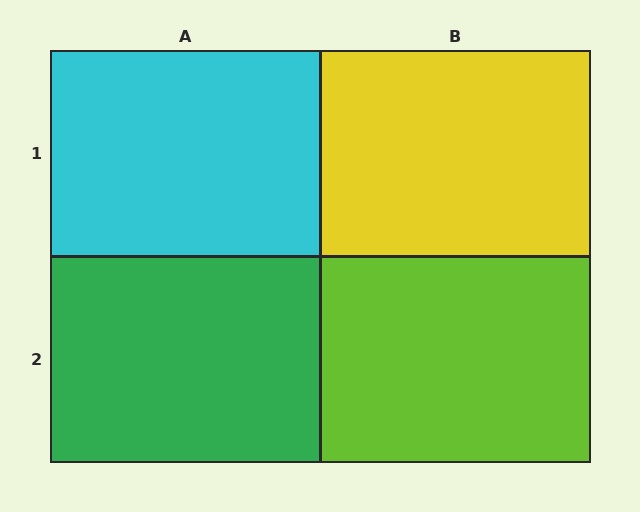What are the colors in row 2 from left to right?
Green, lime.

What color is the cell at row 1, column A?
Cyan.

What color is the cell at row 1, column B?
Yellow.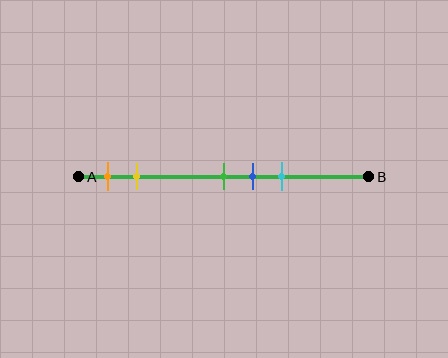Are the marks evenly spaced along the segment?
No, the marks are not evenly spaced.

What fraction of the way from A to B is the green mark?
The green mark is approximately 50% (0.5) of the way from A to B.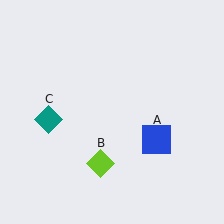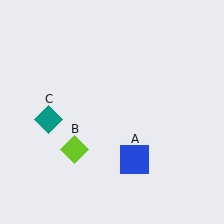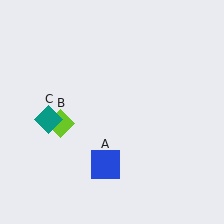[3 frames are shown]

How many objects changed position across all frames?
2 objects changed position: blue square (object A), lime diamond (object B).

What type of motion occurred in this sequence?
The blue square (object A), lime diamond (object B) rotated clockwise around the center of the scene.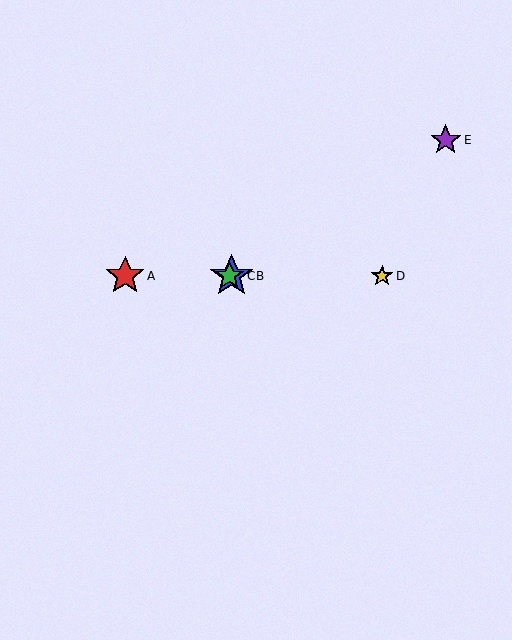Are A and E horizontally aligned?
No, A is at y≈276 and E is at y≈140.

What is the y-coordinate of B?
Object B is at y≈276.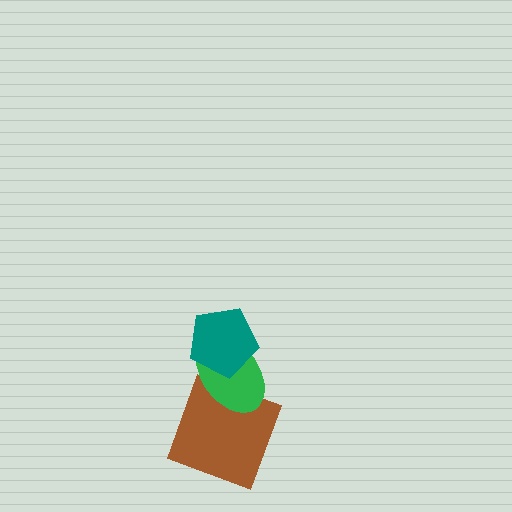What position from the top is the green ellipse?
The green ellipse is 2nd from the top.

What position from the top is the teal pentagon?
The teal pentagon is 1st from the top.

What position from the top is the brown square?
The brown square is 3rd from the top.